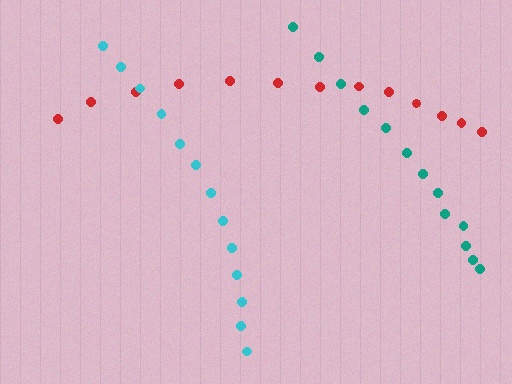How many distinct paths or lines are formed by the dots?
There are 3 distinct paths.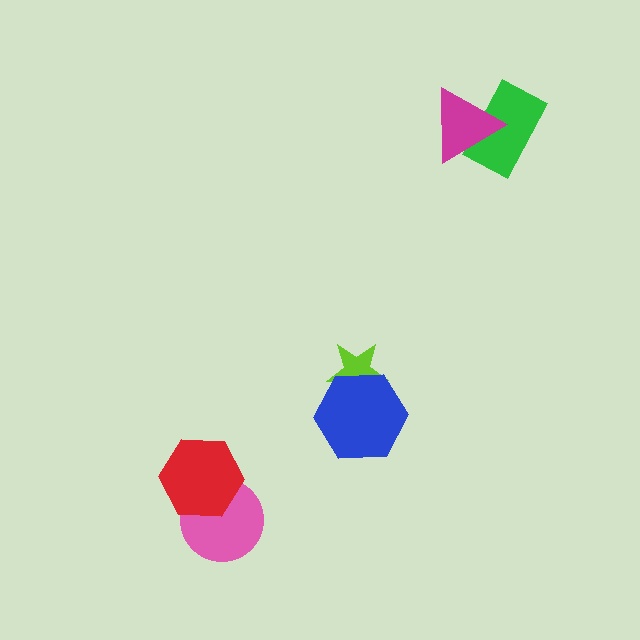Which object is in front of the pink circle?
The red hexagon is in front of the pink circle.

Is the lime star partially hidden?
Yes, it is partially covered by another shape.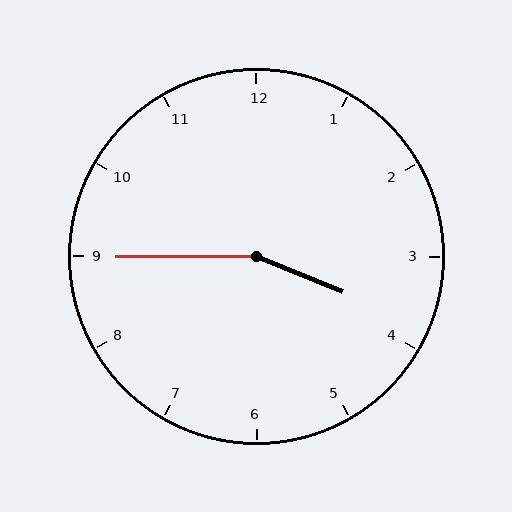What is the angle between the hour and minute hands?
Approximately 158 degrees.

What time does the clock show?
3:45.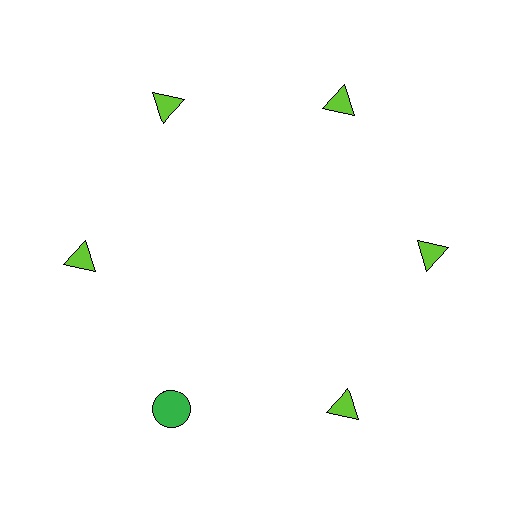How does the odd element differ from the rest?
It differs in both color (green instead of lime) and shape (circle instead of triangle).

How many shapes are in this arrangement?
There are 6 shapes arranged in a ring pattern.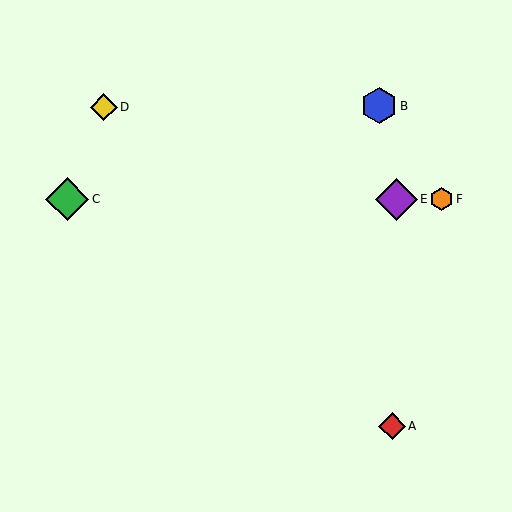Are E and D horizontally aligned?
No, E is at y≈199 and D is at y≈107.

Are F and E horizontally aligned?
Yes, both are at y≈199.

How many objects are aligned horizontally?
3 objects (C, E, F) are aligned horizontally.